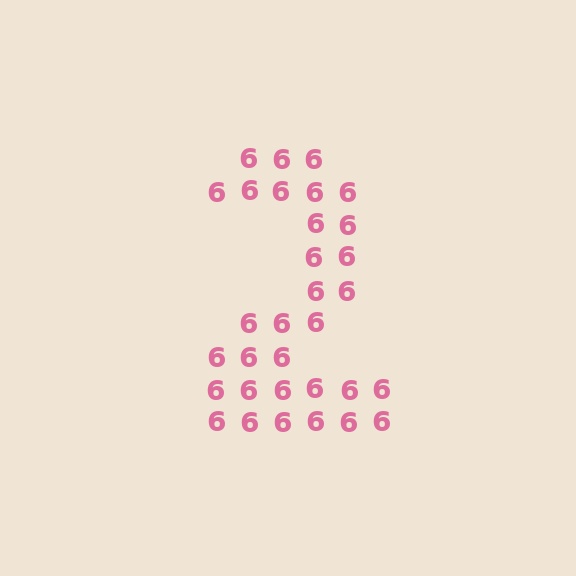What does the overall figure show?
The overall figure shows the digit 2.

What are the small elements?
The small elements are digit 6's.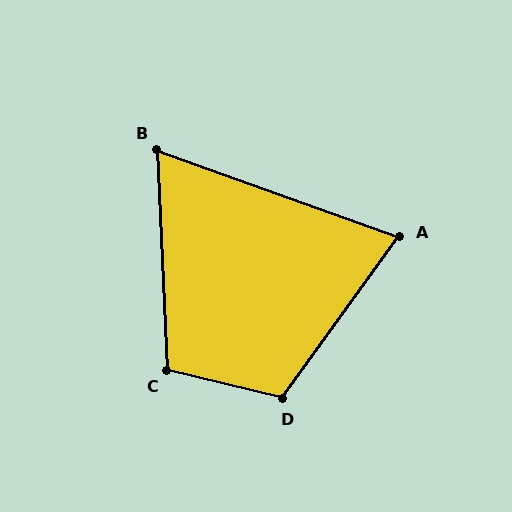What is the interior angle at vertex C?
Approximately 106 degrees (obtuse).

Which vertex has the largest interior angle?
D, at approximately 112 degrees.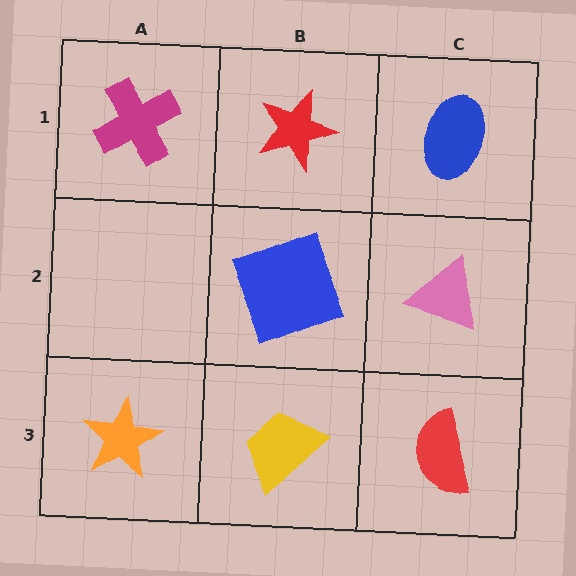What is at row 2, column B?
A blue square.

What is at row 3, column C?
A red semicircle.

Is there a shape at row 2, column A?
No, that cell is empty.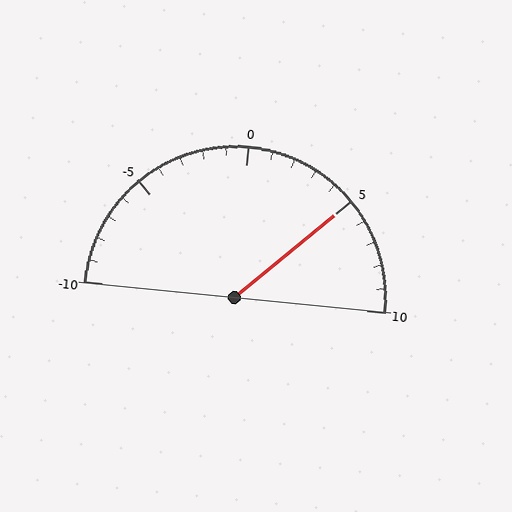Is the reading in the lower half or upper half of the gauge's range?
The reading is in the upper half of the range (-10 to 10).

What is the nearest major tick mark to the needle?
The nearest major tick mark is 5.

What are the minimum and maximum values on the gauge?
The gauge ranges from -10 to 10.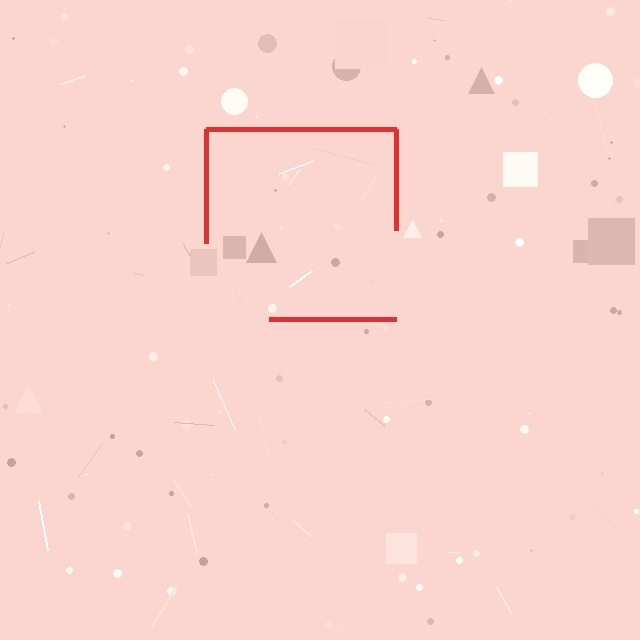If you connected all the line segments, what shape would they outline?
They would outline a square.